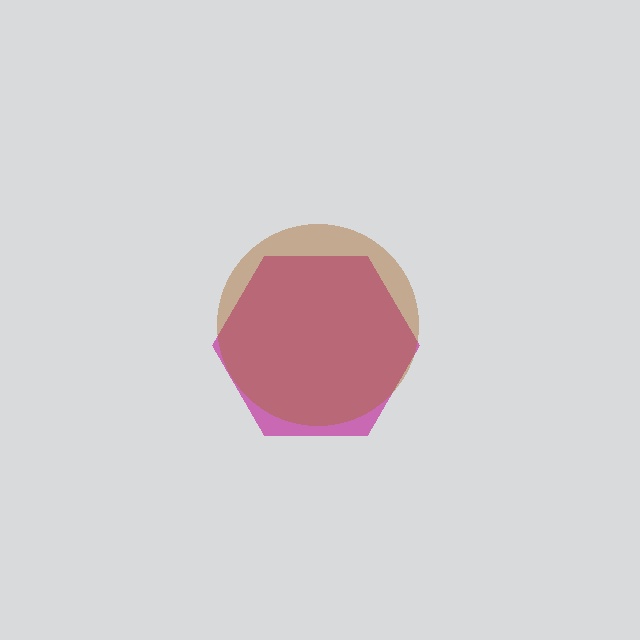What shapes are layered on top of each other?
The layered shapes are: a magenta hexagon, a brown circle.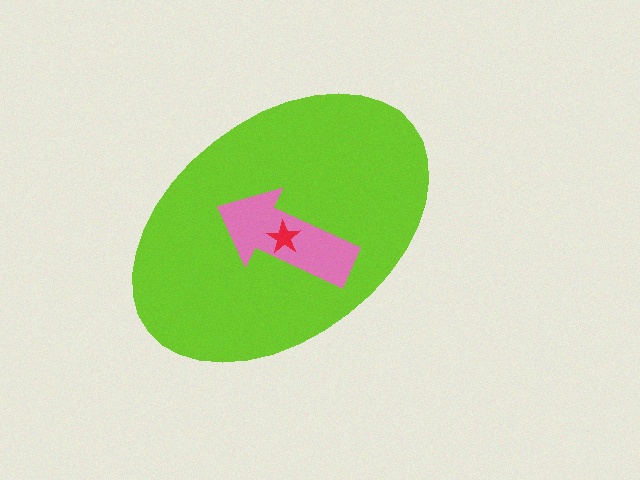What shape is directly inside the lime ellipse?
The pink arrow.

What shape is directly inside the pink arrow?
The red star.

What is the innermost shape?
The red star.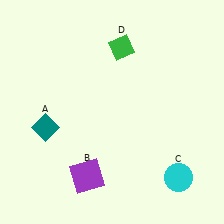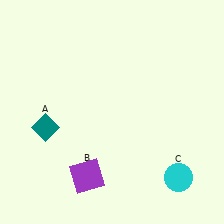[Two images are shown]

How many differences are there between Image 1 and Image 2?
There is 1 difference between the two images.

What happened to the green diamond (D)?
The green diamond (D) was removed in Image 2. It was in the top-right area of Image 1.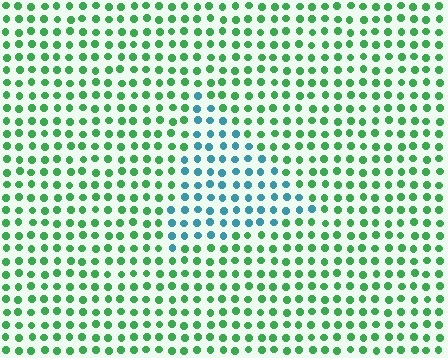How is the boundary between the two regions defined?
The boundary is defined purely by a slight shift in hue (about 58 degrees). Spacing, size, and orientation are identical on both sides.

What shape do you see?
I see a triangle.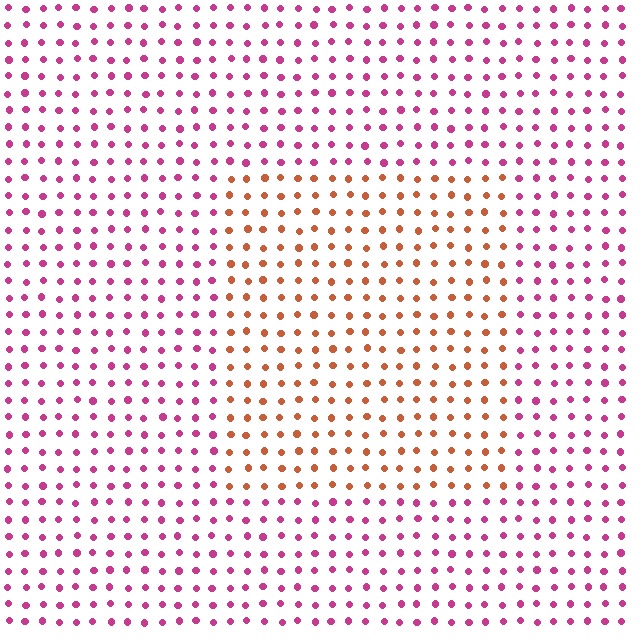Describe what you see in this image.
The image is filled with small magenta elements in a uniform arrangement. A rectangle-shaped region is visible where the elements are tinted to a slightly different hue, forming a subtle color boundary.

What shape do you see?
I see a rectangle.